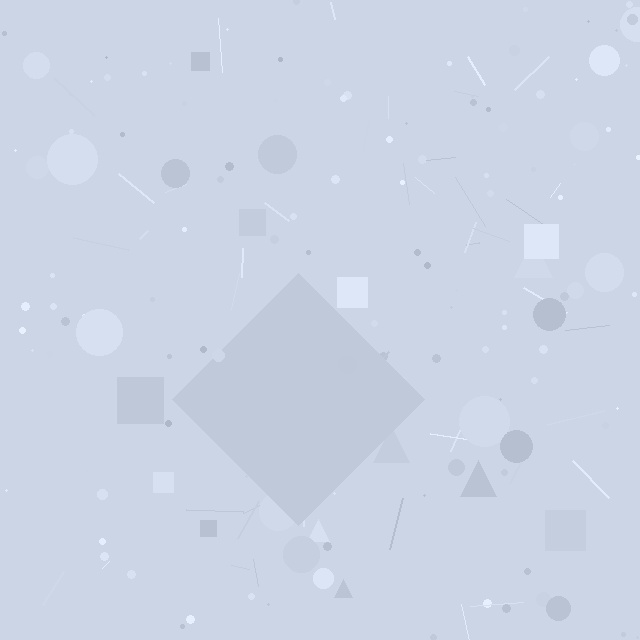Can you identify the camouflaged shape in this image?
The camouflaged shape is a diamond.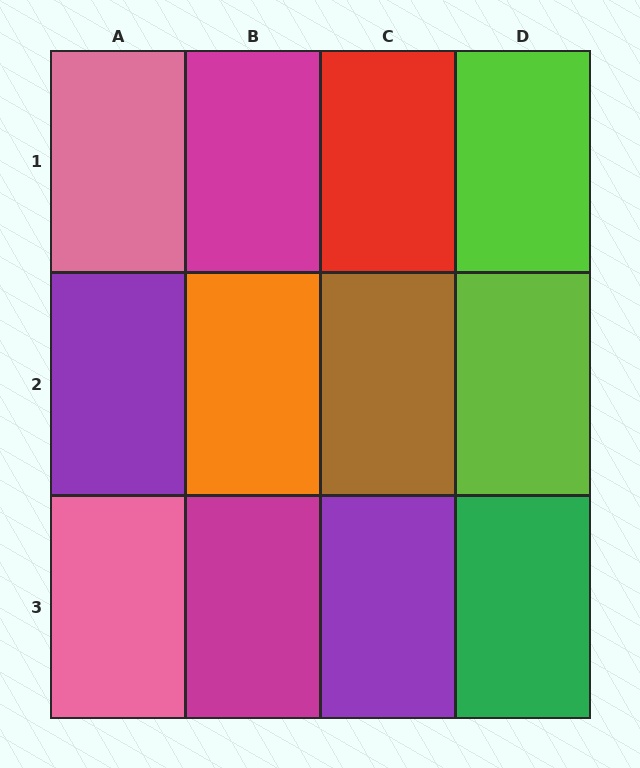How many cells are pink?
2 cells are pink.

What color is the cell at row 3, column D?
Green.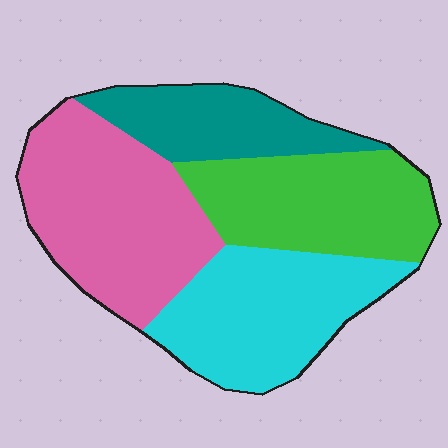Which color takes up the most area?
Pink, at roughly 30%.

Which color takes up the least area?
Teal, at roughly 15%.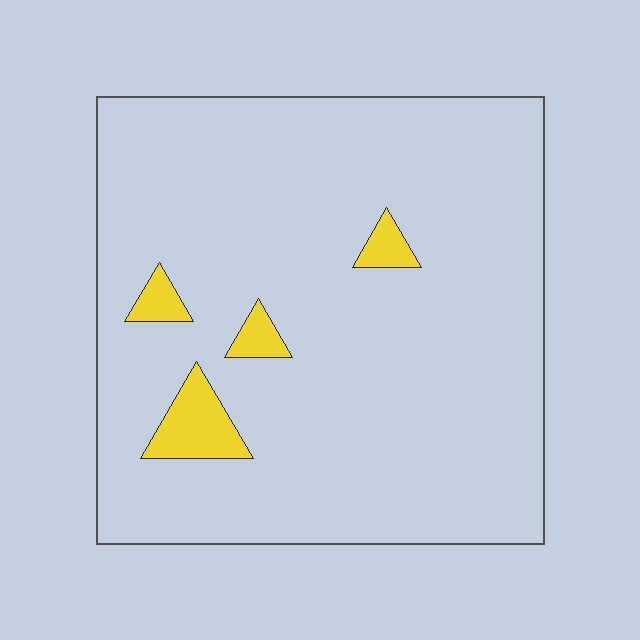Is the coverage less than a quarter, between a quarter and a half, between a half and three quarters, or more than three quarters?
Less than a quarter.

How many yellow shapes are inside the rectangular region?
4.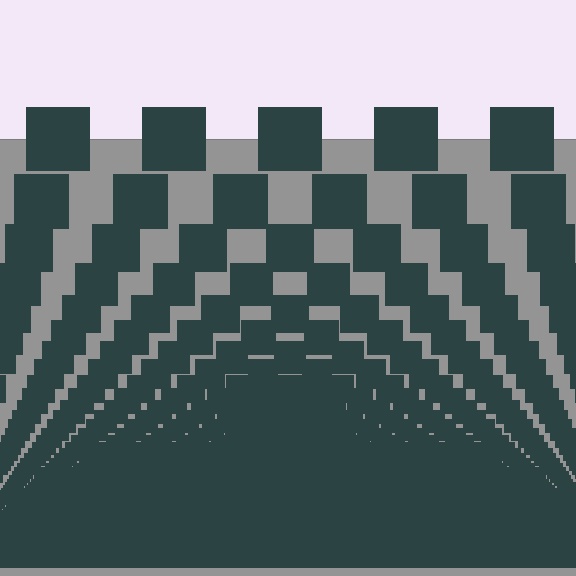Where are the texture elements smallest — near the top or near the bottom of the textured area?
Near the bottom.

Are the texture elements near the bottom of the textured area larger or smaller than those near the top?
Smaller. The gradient is inverted — elements near the bottom are smaller and denser.